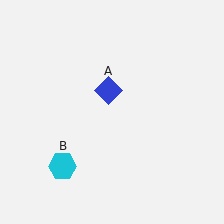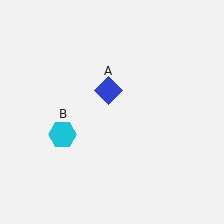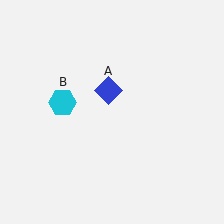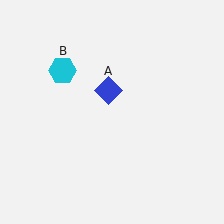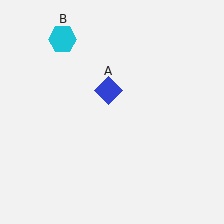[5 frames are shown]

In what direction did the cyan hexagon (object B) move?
The cyan hexagon (object B) moved up.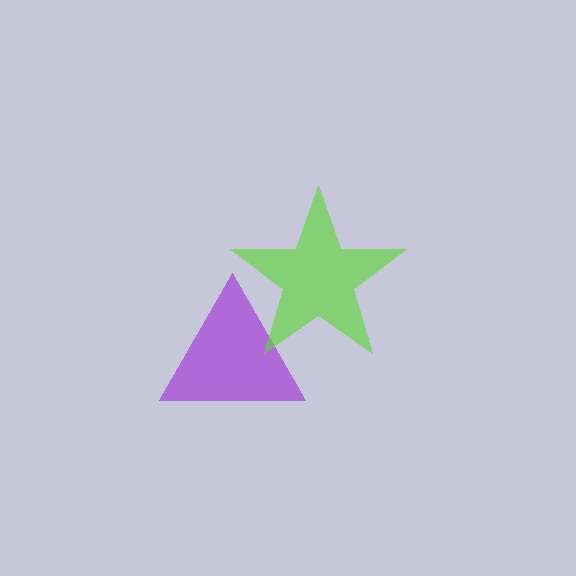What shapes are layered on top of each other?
The layered shapes are: a purple triangle, a lime star.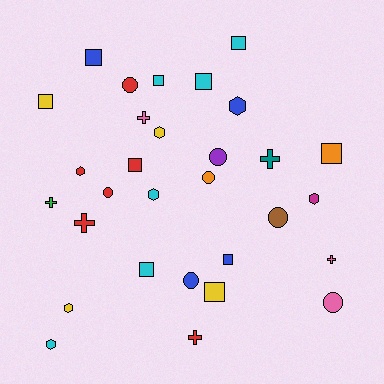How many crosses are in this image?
There are 6 crosses.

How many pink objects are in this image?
There are 3 pink objects.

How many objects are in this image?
There are 30 objects.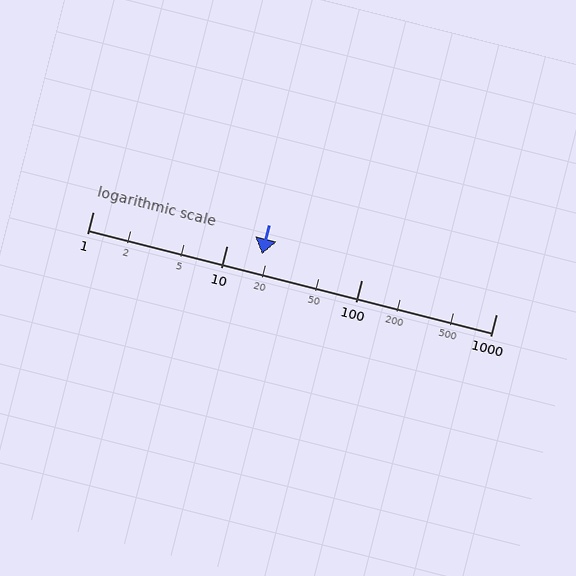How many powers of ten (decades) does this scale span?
The scale spans 3 decades, from 1 to 1000.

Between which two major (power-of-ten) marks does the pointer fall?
The pointer is between 10 and 100.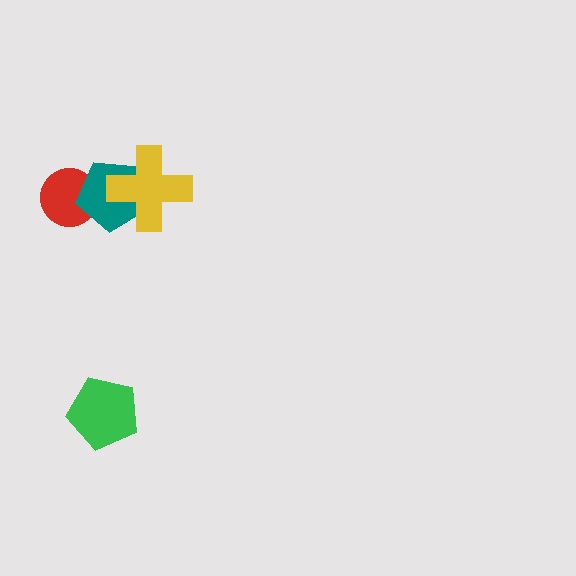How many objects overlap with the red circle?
1 object overlaps with the red circle.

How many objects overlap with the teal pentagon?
2 objects overlap with the teal pentagon.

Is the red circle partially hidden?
Yes, it is partially covered by another shape.